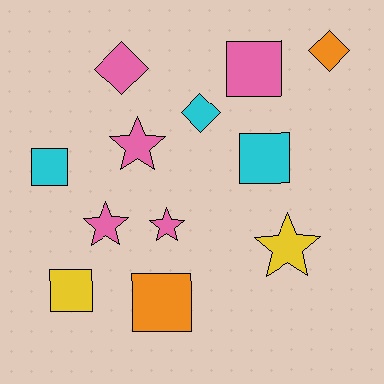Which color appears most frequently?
Pink, with 5 objects.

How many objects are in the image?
There are 12 objects.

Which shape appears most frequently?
Square, with 5 objects.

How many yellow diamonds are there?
There are no yellow diamonds.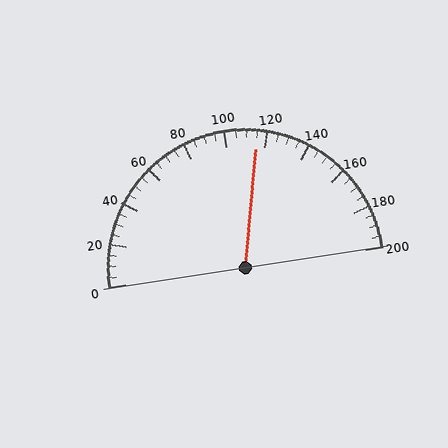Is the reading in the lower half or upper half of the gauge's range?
The reading is in the upper half of the range (0 to 200).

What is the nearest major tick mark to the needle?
The nearest major tick mark is 120.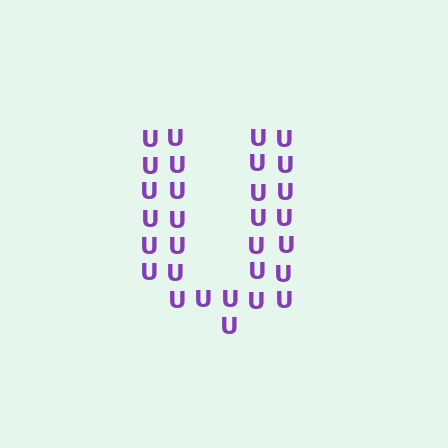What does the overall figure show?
The overall figure shows the letter U.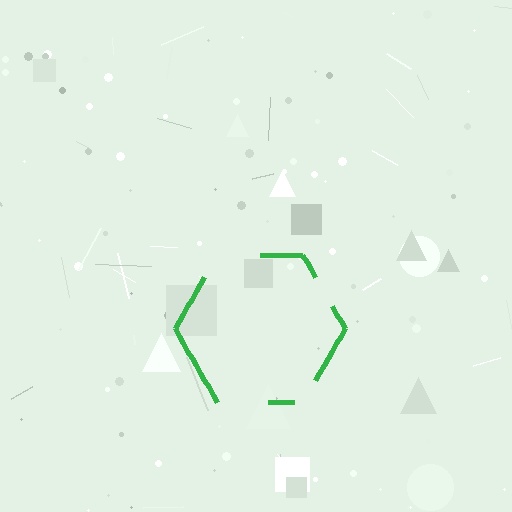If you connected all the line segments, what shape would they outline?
They would outline a hexagon.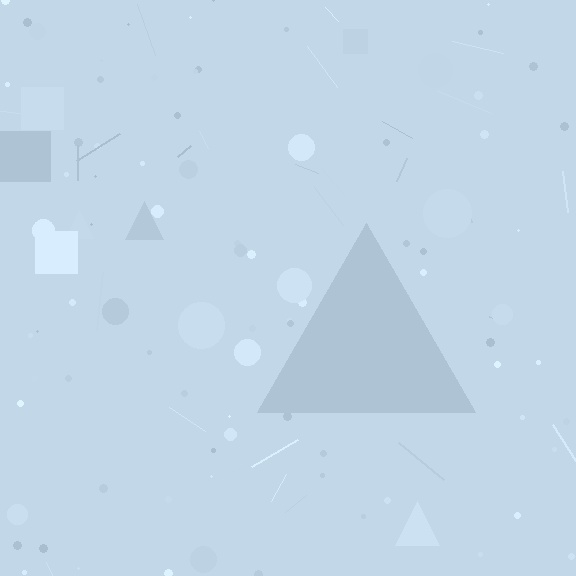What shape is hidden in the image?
A triangle is hidden in the image.